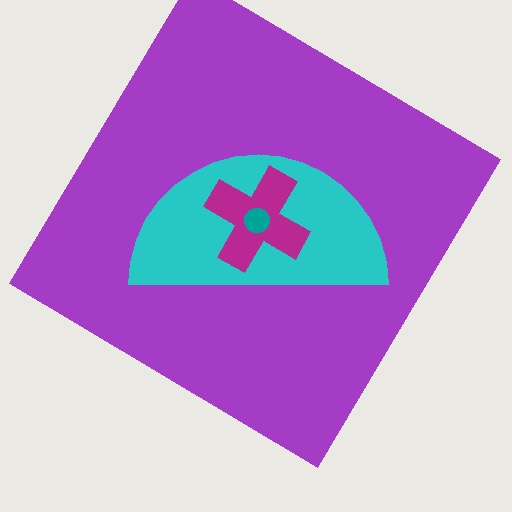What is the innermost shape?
The teal circle.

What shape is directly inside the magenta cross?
The teal circle.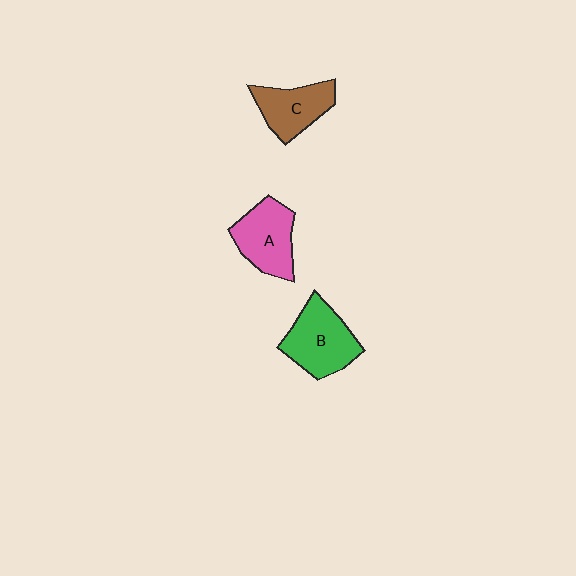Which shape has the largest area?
Shape B (green).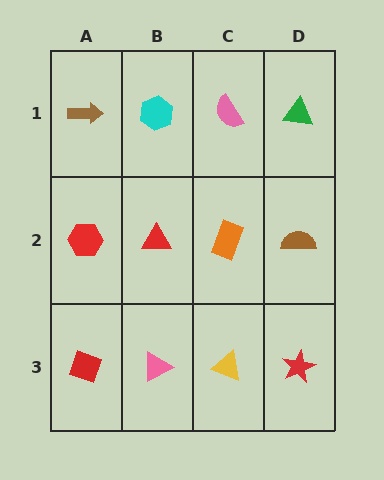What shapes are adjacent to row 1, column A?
A red hexagon (row 2, column A), a cyan hexagon (row 1, column B).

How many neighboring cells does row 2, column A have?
3.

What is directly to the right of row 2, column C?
A brown semicircle.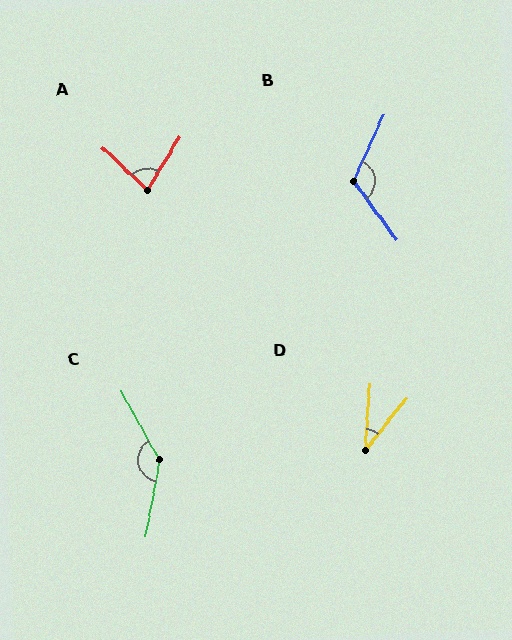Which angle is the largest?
C, at approximately 141 degrees.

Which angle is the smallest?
D, at approximately 34 degrees.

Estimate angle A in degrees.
Approximately 78 degrees.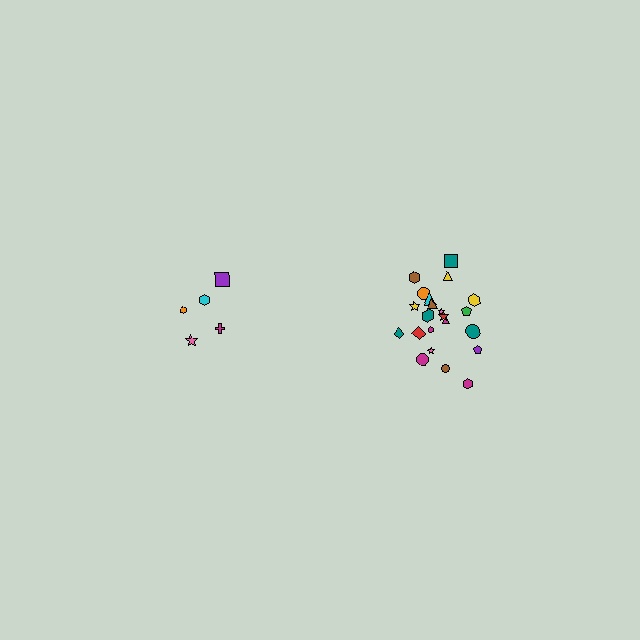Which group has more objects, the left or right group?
The right group.